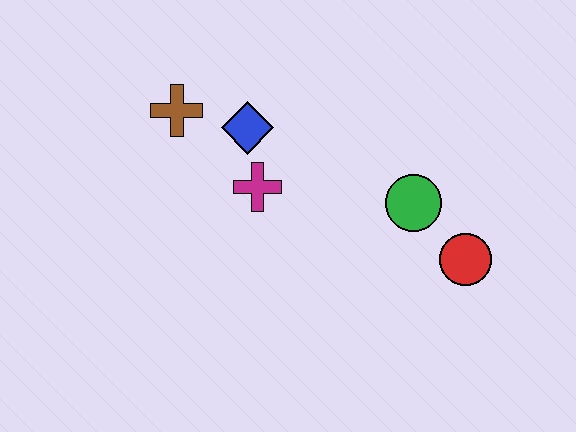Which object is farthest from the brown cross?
The red circle is farthest from the brown cross.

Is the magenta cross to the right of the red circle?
No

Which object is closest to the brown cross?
The blue diamond is closest to the brown cross.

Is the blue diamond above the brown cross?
No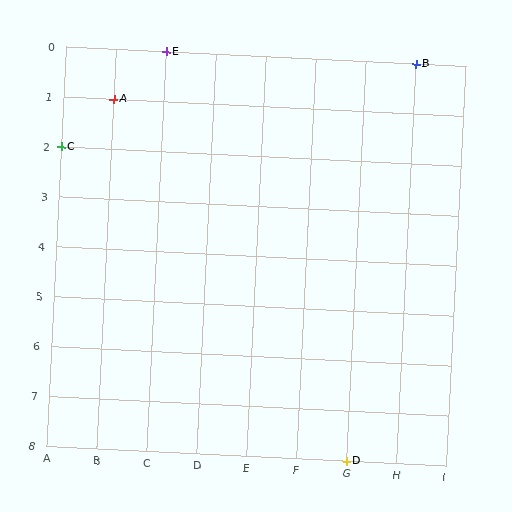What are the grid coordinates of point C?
Point C is at grid coordinates (A, 2).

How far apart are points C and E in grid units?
Points C and E are 2 columns and 2 rows apart (about 2.8 grid units diagonally).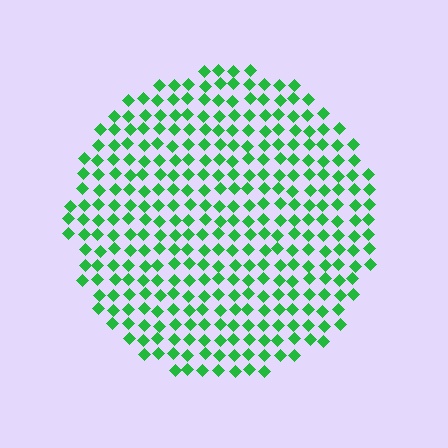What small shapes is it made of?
It is made of small diamonds.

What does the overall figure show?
The overall figure shows a circle.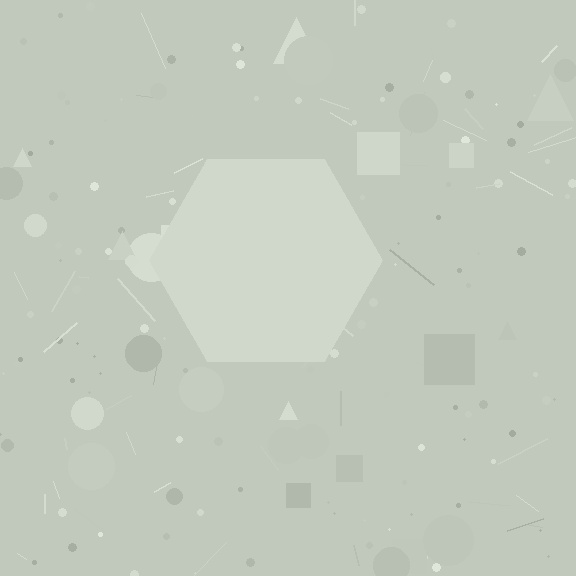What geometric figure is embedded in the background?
A hexagon is embedded in the background.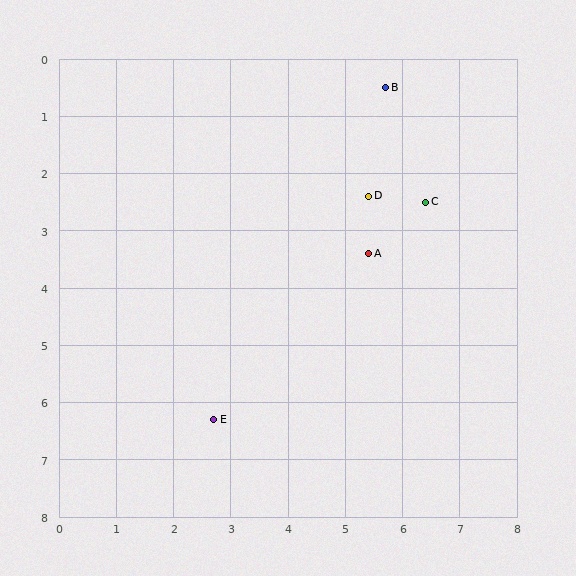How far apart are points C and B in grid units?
Points C and B are about 2.1 grid units apart.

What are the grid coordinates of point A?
Point A is at approximately (5.4, 3.4).